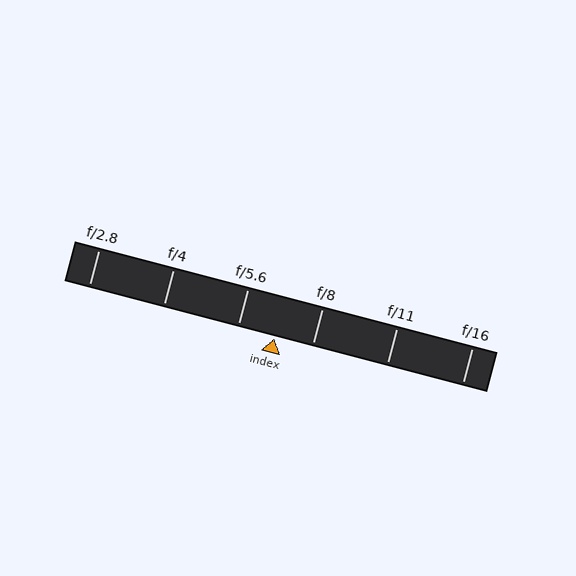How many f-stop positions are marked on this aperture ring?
There are 6 f-stop positions marked.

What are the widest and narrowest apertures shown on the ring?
The widest aperture shown is f/2.8 and the narrowest is f/16.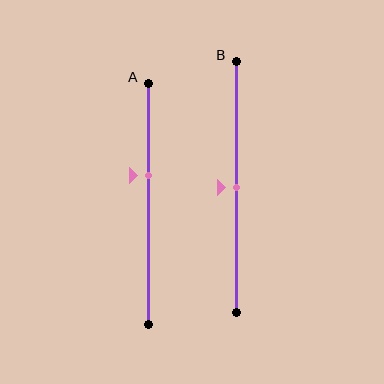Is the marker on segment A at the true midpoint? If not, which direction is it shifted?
No, the marker on segment A is shifted upward by about 12% of the segment length.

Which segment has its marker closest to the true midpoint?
Segment B has its marker closest to the true midpoint.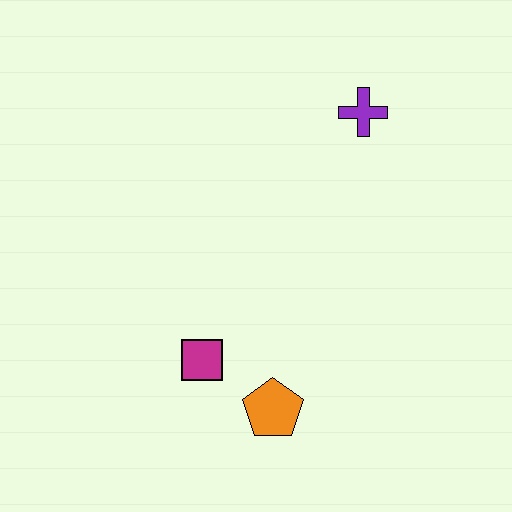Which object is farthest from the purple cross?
The orange pentagon is farthest from the purple cross.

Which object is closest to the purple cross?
The magenta square is closest to the purple cross.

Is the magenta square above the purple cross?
No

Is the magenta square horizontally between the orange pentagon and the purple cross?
No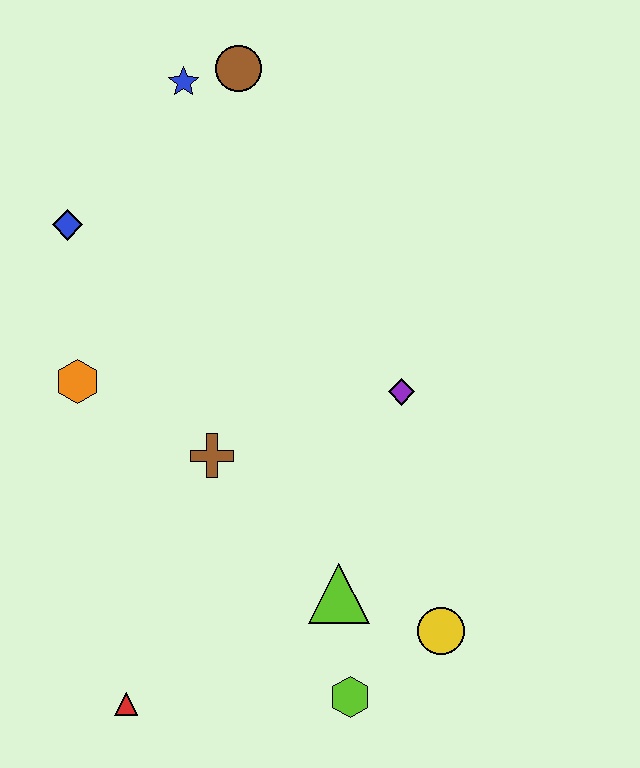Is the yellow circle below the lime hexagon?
No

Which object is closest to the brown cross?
The orange hexagon is closest to the brown cross.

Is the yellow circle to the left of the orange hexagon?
No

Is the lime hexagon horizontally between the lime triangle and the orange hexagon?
No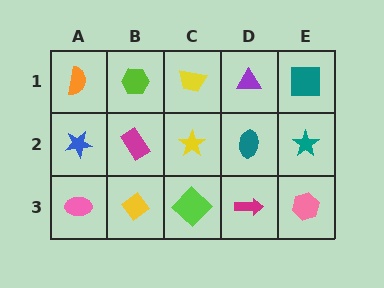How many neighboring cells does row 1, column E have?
2.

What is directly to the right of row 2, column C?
A teal ellipse.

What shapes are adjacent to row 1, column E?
A teal star (row 2, column E), a purple triangle (row 1, column D).